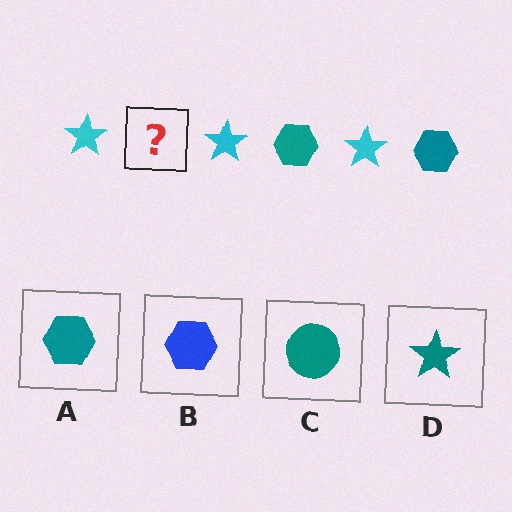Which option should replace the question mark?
Option A.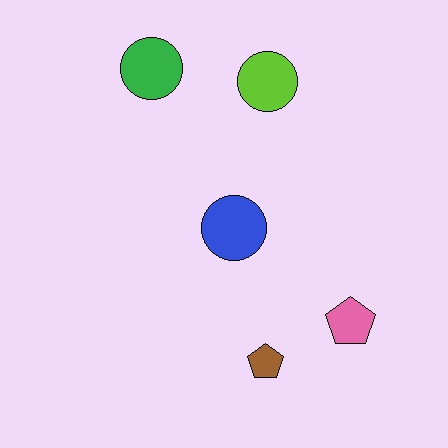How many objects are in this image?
There are 5 objects.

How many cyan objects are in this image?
There are no cyan objects.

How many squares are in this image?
There are no squares.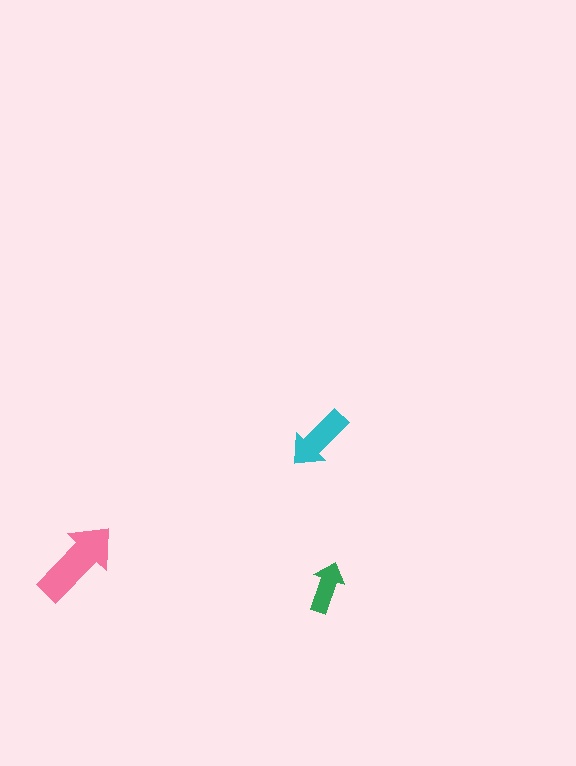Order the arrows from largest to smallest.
the pink one, the cyan one, the green one.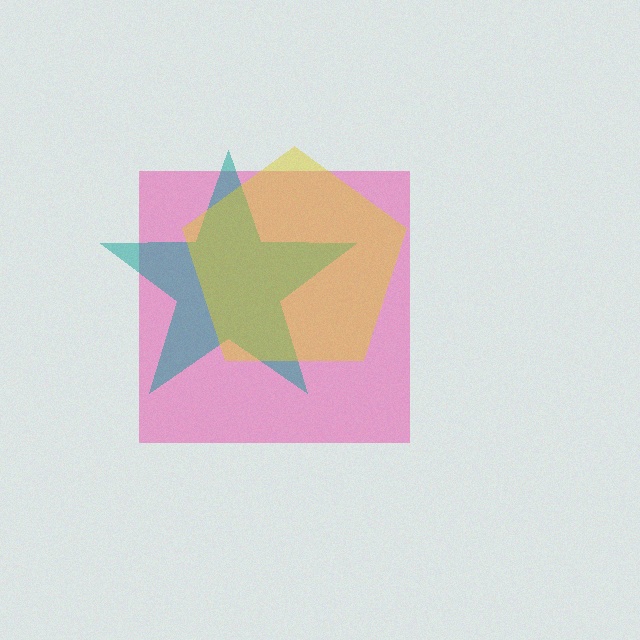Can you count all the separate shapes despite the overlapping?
Yes, there are 3 separate shapes.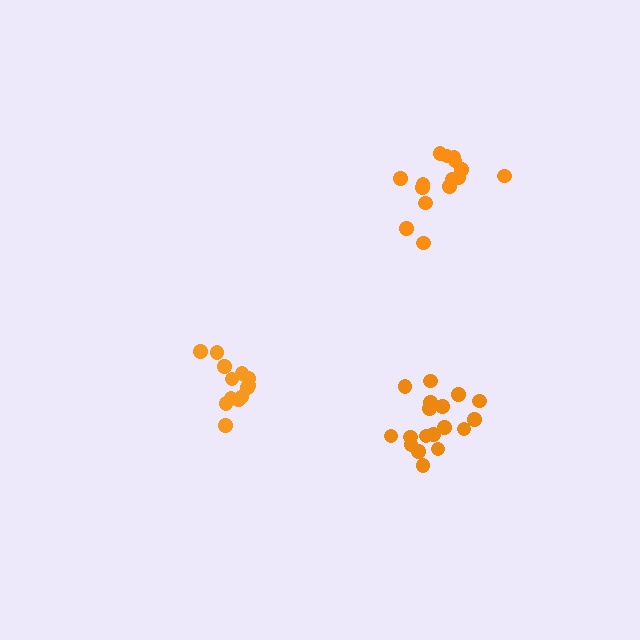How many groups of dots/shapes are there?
There are 3 groups.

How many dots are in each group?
Group 1: 15 dots, Group 2: 13 dots, Group 3: 18 dots (46 total).